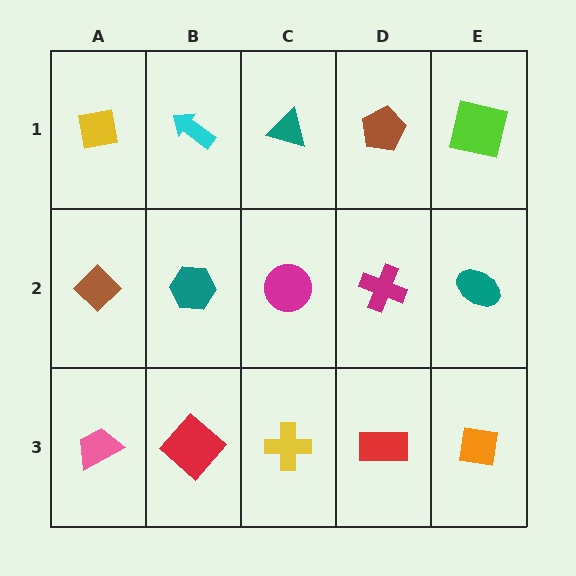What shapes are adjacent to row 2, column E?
A lime square (row 1, column E), an orange square (row 3, column E), a magenta cross (row 2, column D).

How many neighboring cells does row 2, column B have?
4.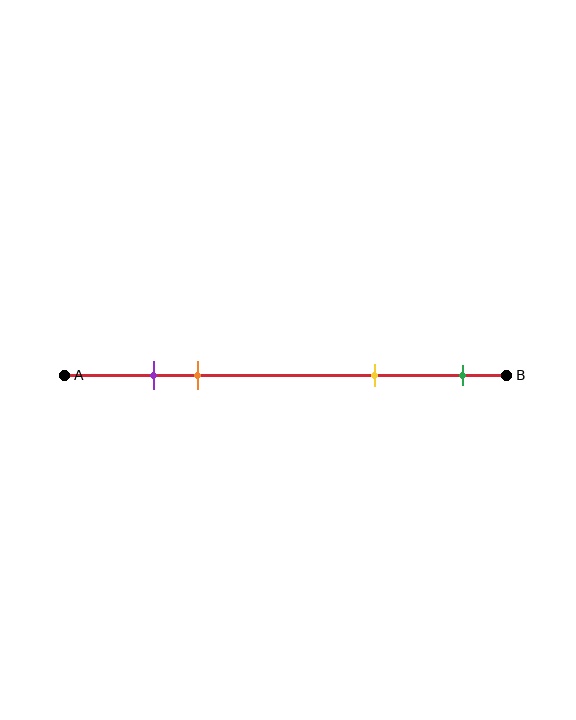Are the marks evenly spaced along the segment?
No, the marks are not evenly spaced.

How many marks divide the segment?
There are 4 marks dividing the segment.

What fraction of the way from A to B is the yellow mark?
The yellow mark is approximately 70% (0.7) of the way from A to B.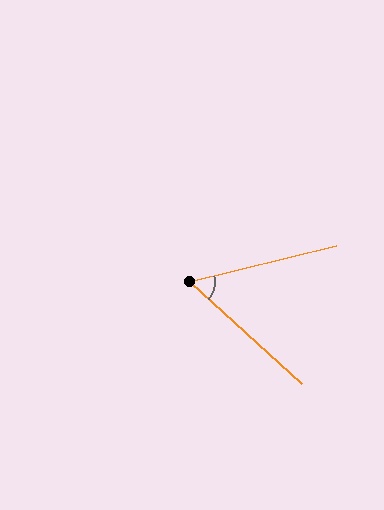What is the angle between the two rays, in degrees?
Approximately 56 degrees.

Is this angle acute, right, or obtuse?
It is acute.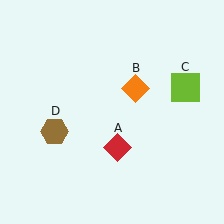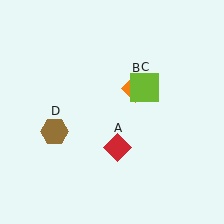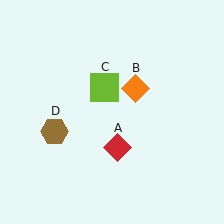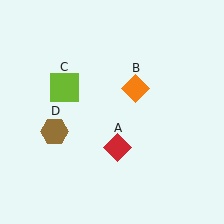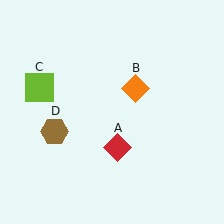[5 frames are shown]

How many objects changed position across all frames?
1 object changed position: lime square (object C).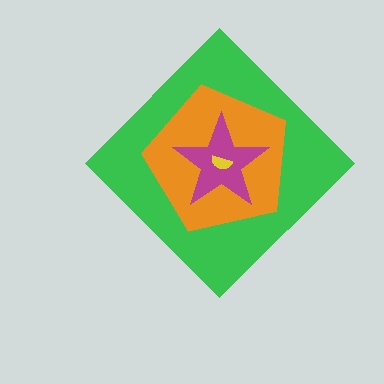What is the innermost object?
The yellow semicircle.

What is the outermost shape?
The green diamond.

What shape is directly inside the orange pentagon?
The magenta star.